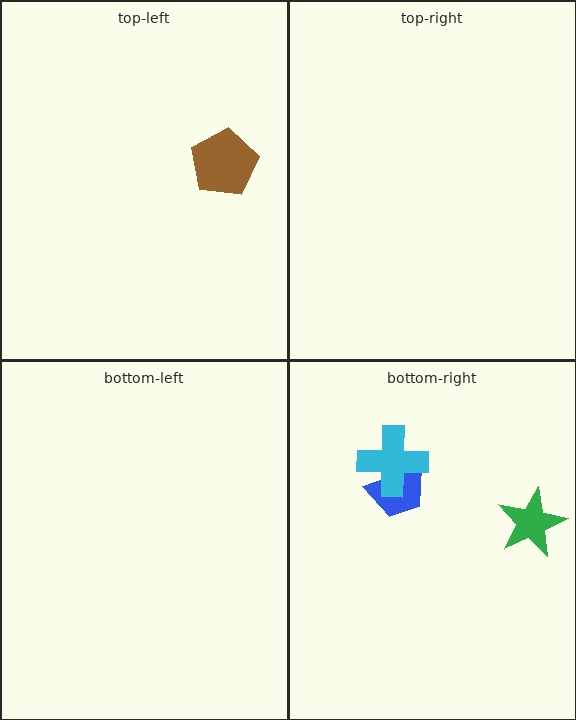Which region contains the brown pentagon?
The top-left region.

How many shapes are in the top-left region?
1.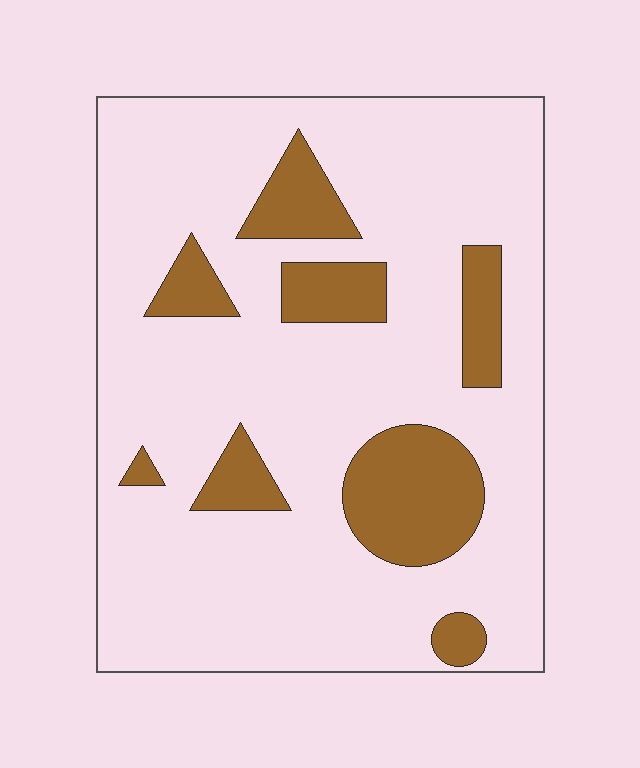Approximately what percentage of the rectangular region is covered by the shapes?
Approximately 20%.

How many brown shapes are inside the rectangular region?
8.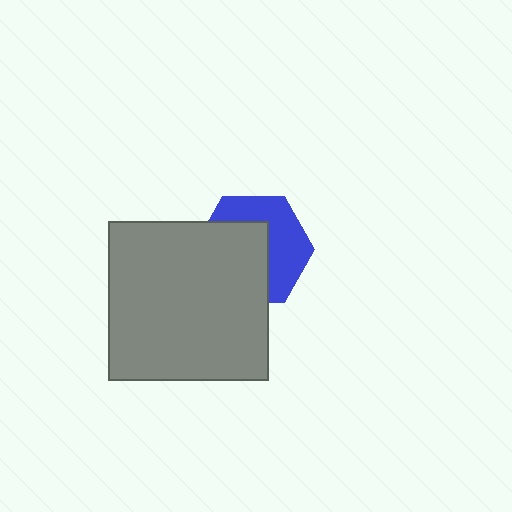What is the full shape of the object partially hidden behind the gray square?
The partially hidden object is a blue hexagon.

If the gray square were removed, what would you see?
You would see the complete blue hexagon.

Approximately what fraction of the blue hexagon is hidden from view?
Roughly 53% of the blue hexagon is hidden behind the gray square.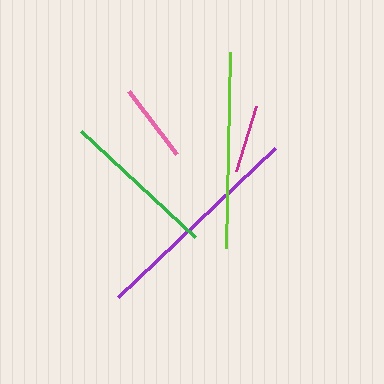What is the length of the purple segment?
The purple segment is approximately 216 pixels long.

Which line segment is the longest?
The purple line is the longest at approximately 216 pixels.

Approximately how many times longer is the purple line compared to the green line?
The purple line is approximately 1.4 times the length of the green line.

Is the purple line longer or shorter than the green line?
The purple line is longer than the green line.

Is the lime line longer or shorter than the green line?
The lime line is longer than the green line.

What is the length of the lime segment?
The lime segment is approximately 197 pixels long.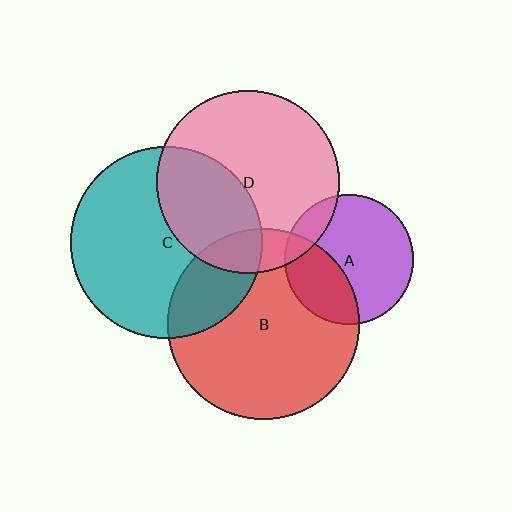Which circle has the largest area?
Circle C (teal).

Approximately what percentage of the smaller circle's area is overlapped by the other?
Approximately 35%.